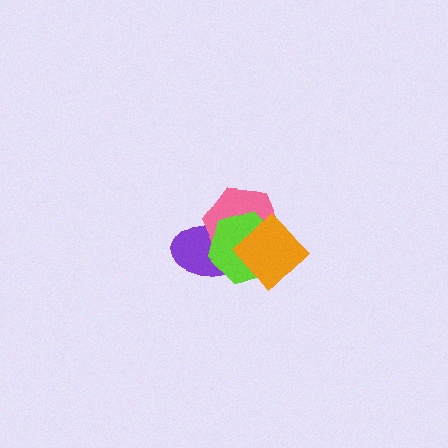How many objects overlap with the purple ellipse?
2 objects overlap with the purple ellipse.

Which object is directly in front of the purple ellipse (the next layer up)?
The pink hexagon is directly in front of the purple ellipse.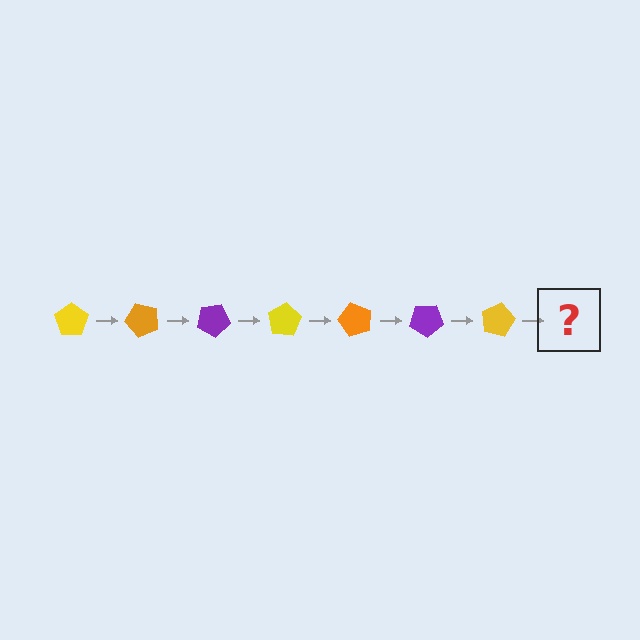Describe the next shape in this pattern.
It should be an orange pentagon, rotated 350 degrees from the start.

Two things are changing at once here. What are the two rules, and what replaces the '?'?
The two rules are that it rotates 50 degrees each step and the color cycles through yellow, orange, and purple. The '?' should be an orange pentagon, rotated 350 degrees from the start.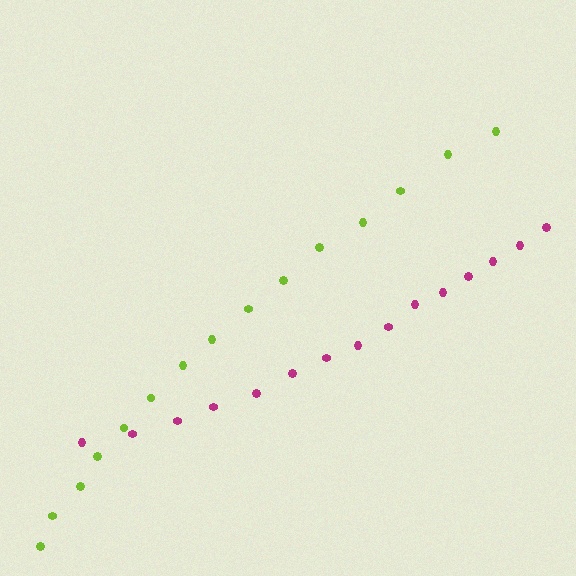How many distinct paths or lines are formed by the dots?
There are 2 distinct paths.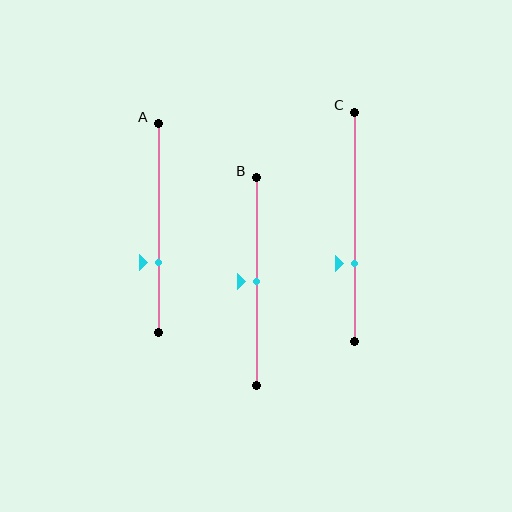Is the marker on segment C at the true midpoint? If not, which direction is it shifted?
No, the marker on segment C is shifted downward by about 16% of the segment length.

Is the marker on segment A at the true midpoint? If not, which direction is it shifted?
No, the marker on segment A is shifted downward by about 17% of the segment length.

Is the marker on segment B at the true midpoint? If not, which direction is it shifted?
Yes, the marker on segment B is at the true midpoint.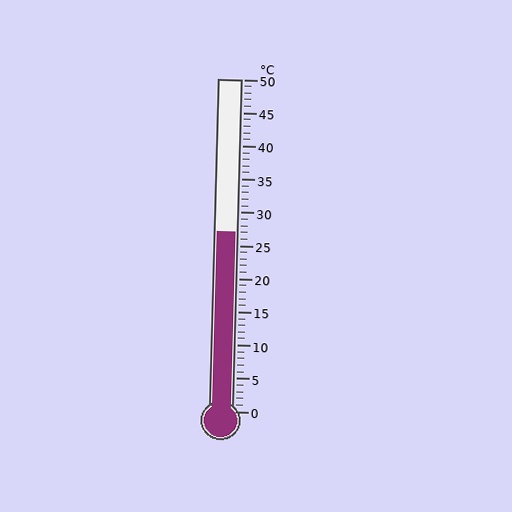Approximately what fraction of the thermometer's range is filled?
The thermometer is filled to approximately 55% of its range.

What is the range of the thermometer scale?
The thermometer scale ranges from 0°C to 50°C.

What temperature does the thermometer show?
The thermometer shows approximately 27°C.